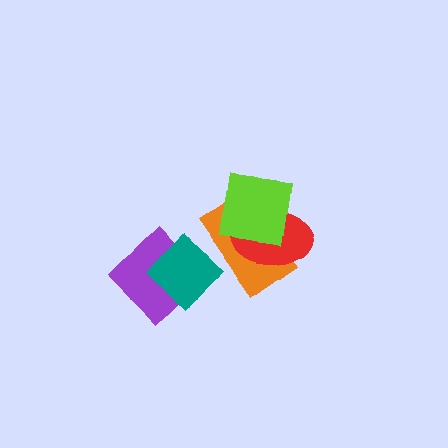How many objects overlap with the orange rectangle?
3 objects overlap with the orange rectangle.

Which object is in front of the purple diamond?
The teal diamond is in front of the purple diamond.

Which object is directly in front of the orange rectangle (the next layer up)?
The teal diamond is directly in front of the orange rectangle.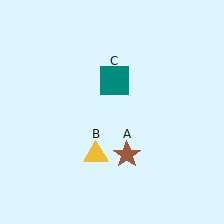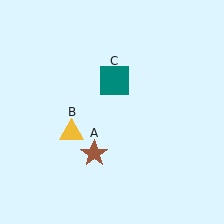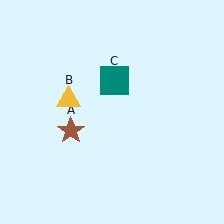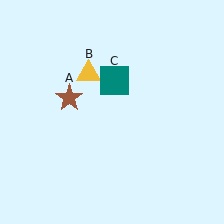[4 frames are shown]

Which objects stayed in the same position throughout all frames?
Teal square (object C) remained stationary.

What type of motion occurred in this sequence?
The brown star (object A), yellow triangle (object B) rotated clockwise around the center of the scene.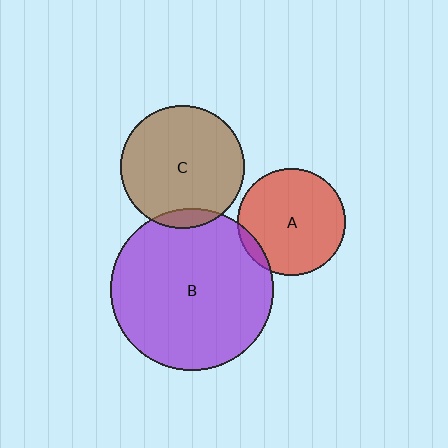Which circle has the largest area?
Circle B (purple).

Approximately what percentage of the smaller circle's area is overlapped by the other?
Approximately 10%.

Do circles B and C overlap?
Yes.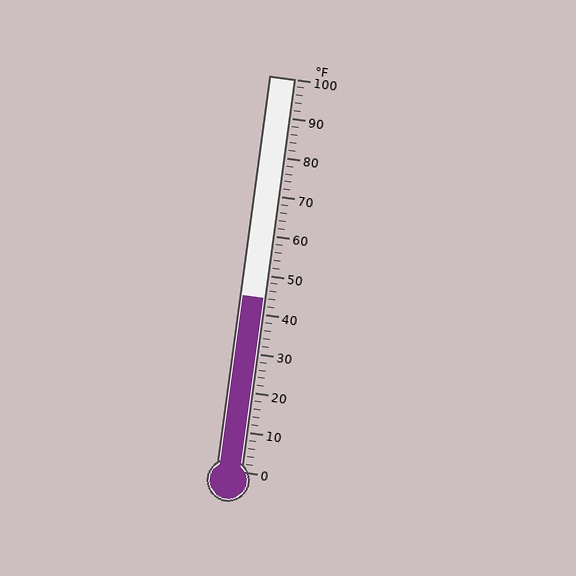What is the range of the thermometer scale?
The thermometer scale ranges from 0°F to 100°F.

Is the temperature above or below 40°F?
The temperature is above 40°F.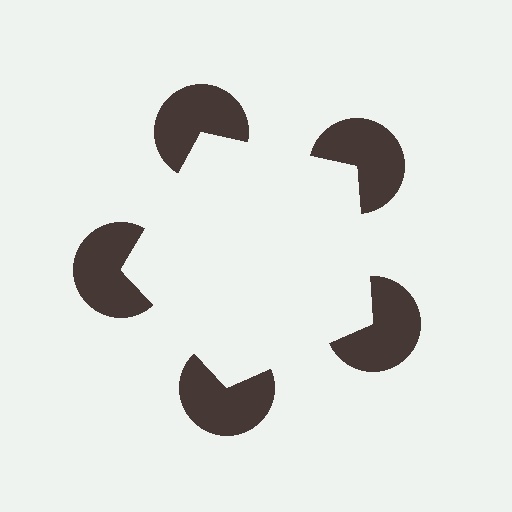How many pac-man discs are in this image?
There are 5 — one at each vertex of the illusory pentagon.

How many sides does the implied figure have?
5 sides.